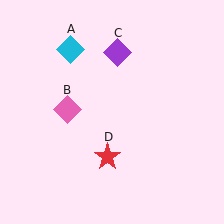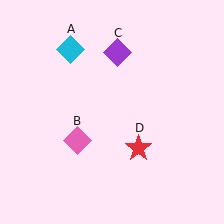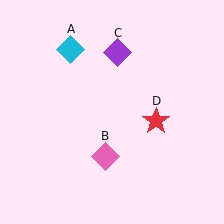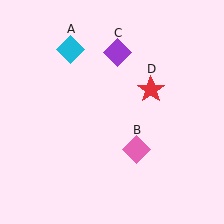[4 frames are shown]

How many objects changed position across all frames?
2 objects changed position: pink diamond (object B), red star (object D).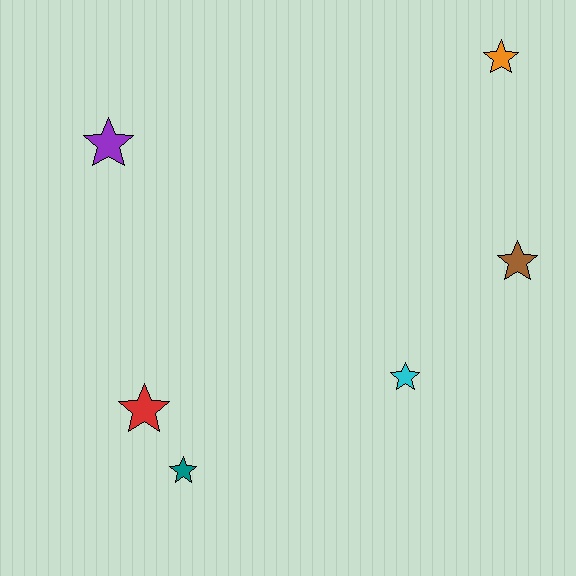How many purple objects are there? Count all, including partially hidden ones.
There is 1 purple object.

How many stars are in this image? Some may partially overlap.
There are 6 stars.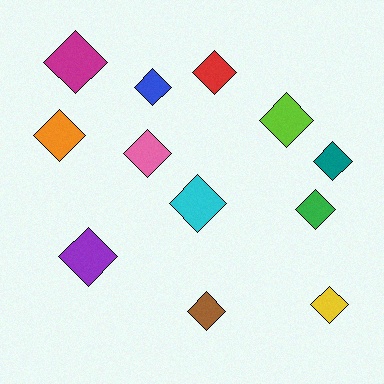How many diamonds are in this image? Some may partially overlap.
There are 12 diamonds.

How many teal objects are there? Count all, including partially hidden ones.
There is 1 teal object.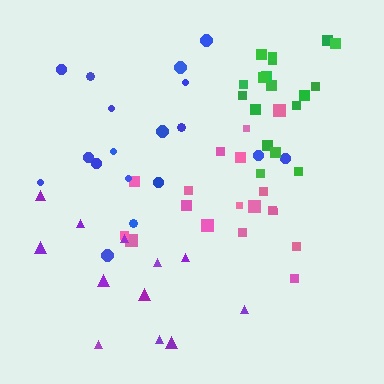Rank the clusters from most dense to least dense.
green, pink, blue, purple.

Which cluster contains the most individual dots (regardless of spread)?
Blue (19).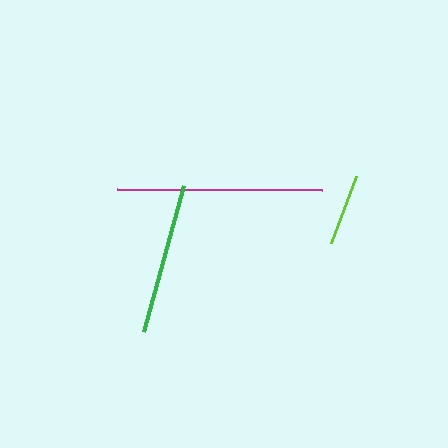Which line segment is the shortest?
The lime line is the shortest at approximately 72 pixels.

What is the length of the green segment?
The green segment is approximately 151 pixels long.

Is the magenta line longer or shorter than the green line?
The magenta line is longer than the green line.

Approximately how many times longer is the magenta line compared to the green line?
The magenta line is approximately 1.4 times the length of the green line.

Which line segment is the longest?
The magenta line is the longest at approximately 205 pixels.